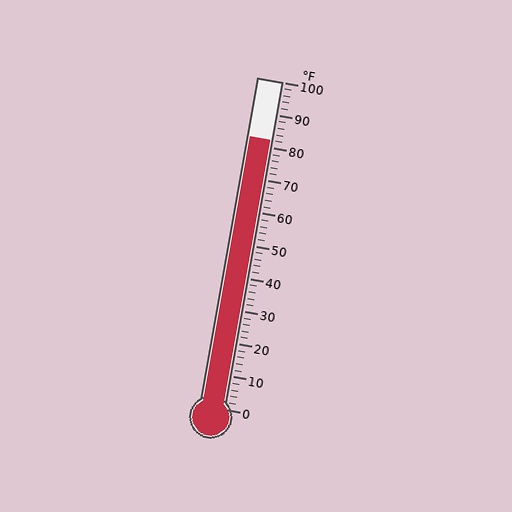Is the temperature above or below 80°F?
The temperature is above 80°F.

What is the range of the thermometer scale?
The thermometer scale ranges from 0°F to 100°F.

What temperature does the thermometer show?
The thermometer shows approximately 82°F.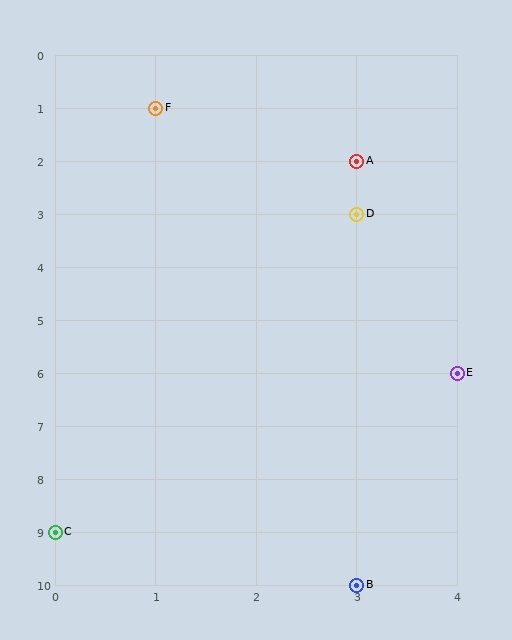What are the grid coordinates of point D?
Point D is at grid coordinates (3, 3).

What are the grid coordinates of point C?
Point C is at grid coordinates (0, 9).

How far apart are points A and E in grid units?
Points A and E are 1 column and 4 rows apart (about 4.1 grid units diagonally).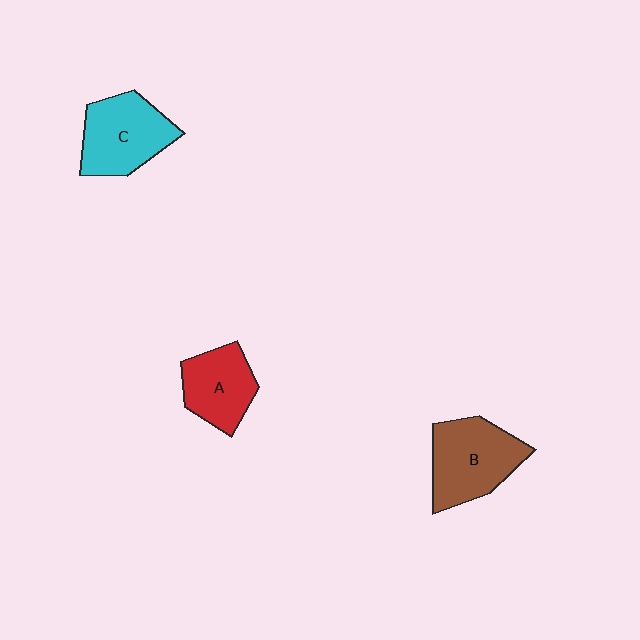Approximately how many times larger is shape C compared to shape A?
Approximately 1.3 times.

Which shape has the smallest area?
Shape A (red).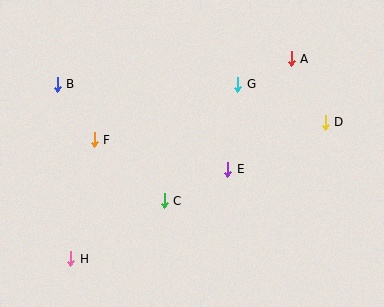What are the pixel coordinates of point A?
Point A is at (291, 59).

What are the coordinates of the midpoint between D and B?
The midpoint between D and B is at (191, 103).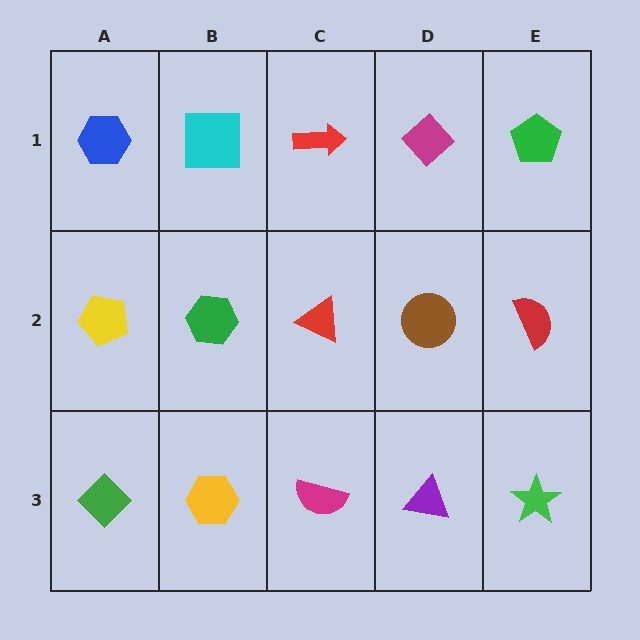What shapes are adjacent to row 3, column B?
A green hexagon (row 2, column B), a green diamond (row 3, column A), a magenta semicircle (row 3, column C).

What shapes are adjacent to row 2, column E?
A green pentagon (row 1, column E), a green star (row 3, column E), a brown circle (row 2, column D).